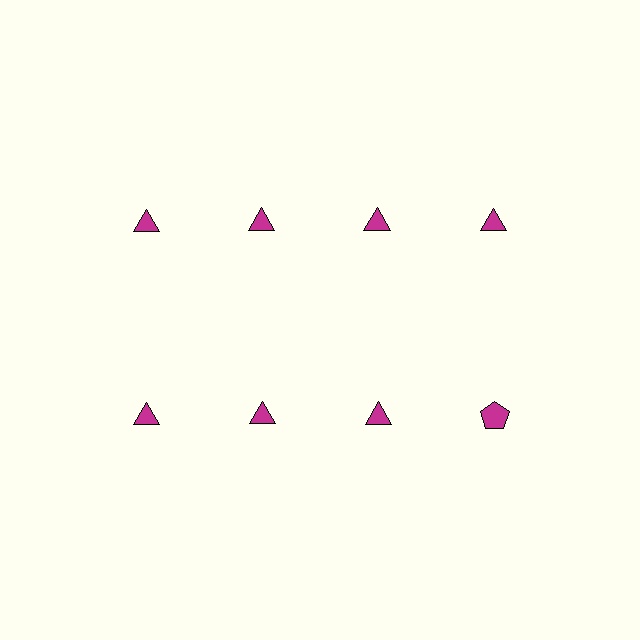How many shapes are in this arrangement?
There are 8 shapes arranged in a grid pattern.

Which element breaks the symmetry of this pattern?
The magenta pentagon in the second row, second from right column breaks the symmetry. All other shapes are magenta triangles.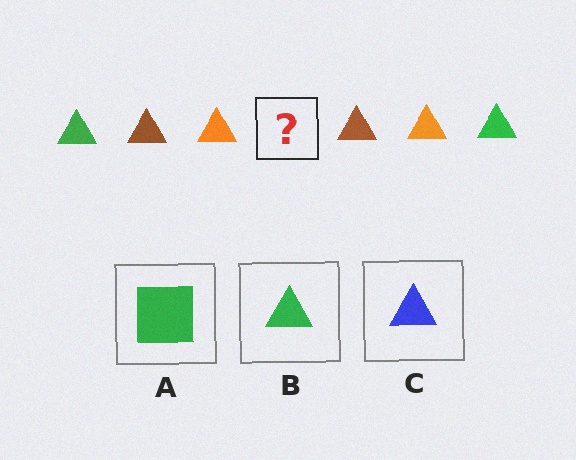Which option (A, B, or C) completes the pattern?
B.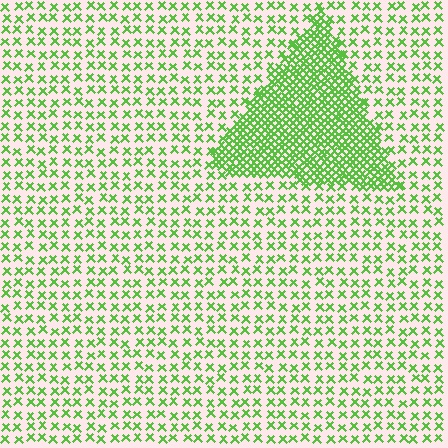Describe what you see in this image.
The image contains small lime elements arranged at two different densities. A triangle-shaped region is visible where the elements are more densely packed than the surrounding area.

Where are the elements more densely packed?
The elements are more densely packed inside the triangle boundary.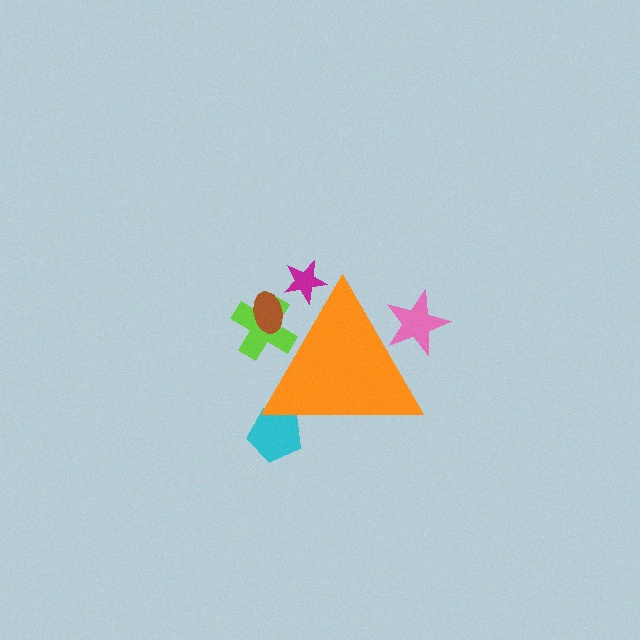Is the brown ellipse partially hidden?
Yes, the brown ellipse is partially hidden behind the orange triangle.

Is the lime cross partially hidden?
Yes, the lime cross is partially hidden behind the orange triangle.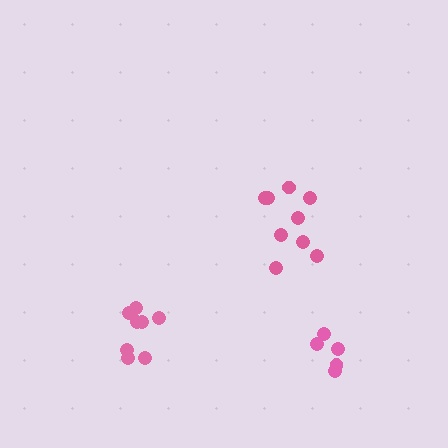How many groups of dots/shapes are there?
There are 3 groups.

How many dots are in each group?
Group 1: 9 dots, Group 2: 5 dots, Group 3: 8 dots (22 total).